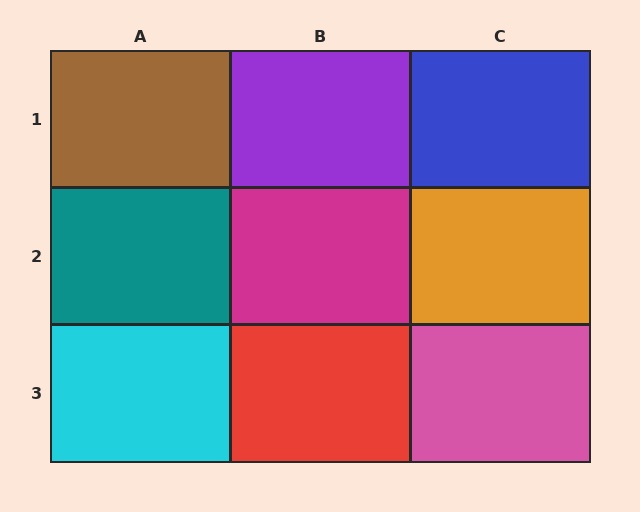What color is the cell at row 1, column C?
Blue.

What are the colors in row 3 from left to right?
Cyan, red, pink.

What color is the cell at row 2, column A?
Teal.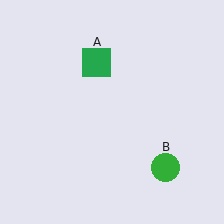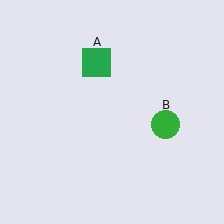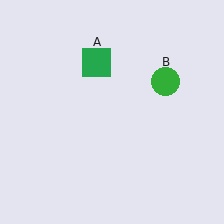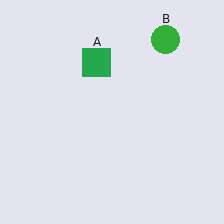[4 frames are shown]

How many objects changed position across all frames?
1 object changed position: green circle (object B).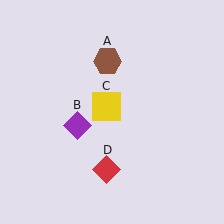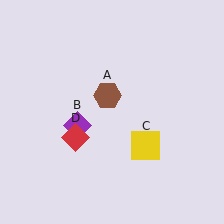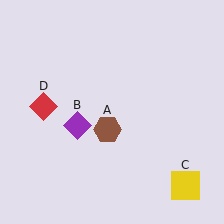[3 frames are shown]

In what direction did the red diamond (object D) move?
The red diamond (object D) moved up and to the left.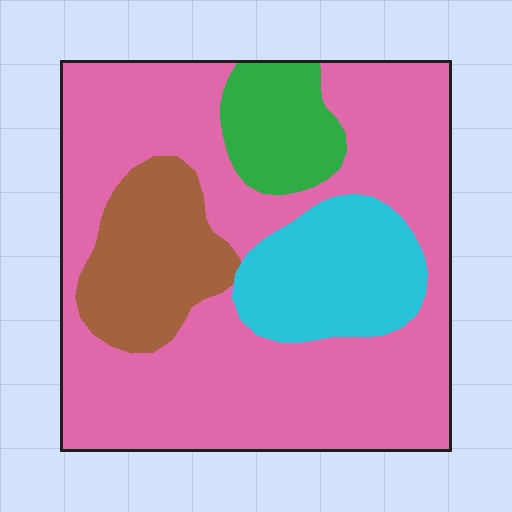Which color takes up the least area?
Green, at roughly 10%.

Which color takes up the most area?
Pink, at roughly 65%.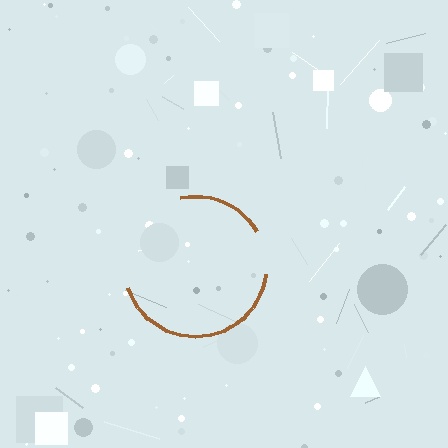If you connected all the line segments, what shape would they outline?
They would outline a circle.